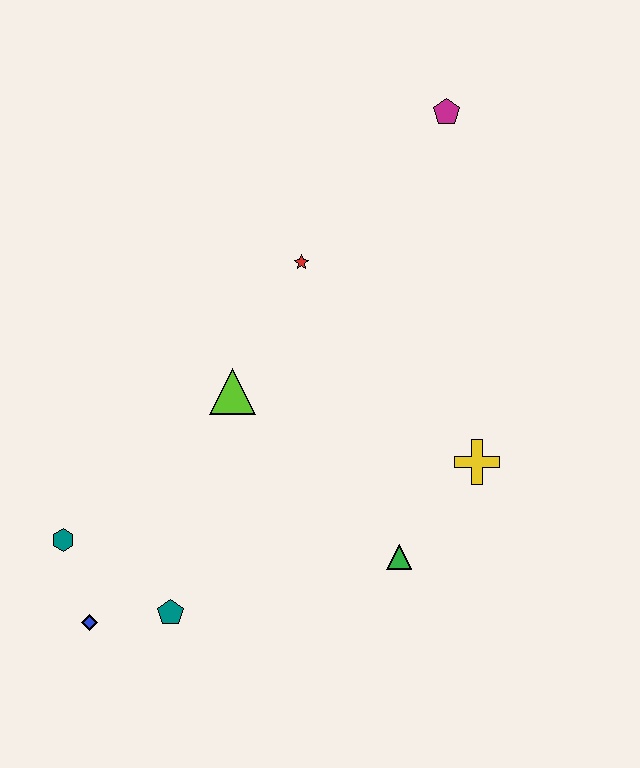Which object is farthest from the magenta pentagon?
The blue diamond is farthest from the magenta pentagon.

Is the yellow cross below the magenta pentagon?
Yes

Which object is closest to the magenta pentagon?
The red star is closest to the magenta pentagon.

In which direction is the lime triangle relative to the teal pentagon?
The lime triangle is above the teal pentagon.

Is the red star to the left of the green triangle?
Yes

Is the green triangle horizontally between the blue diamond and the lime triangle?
No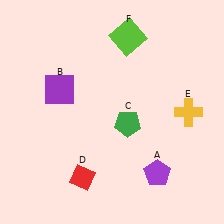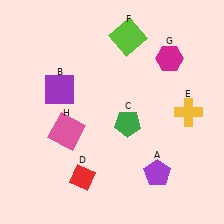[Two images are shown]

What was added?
A magenta hexagon (G), a pink square (H) were added in Image 2.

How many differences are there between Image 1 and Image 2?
There are 2 differences between the two images.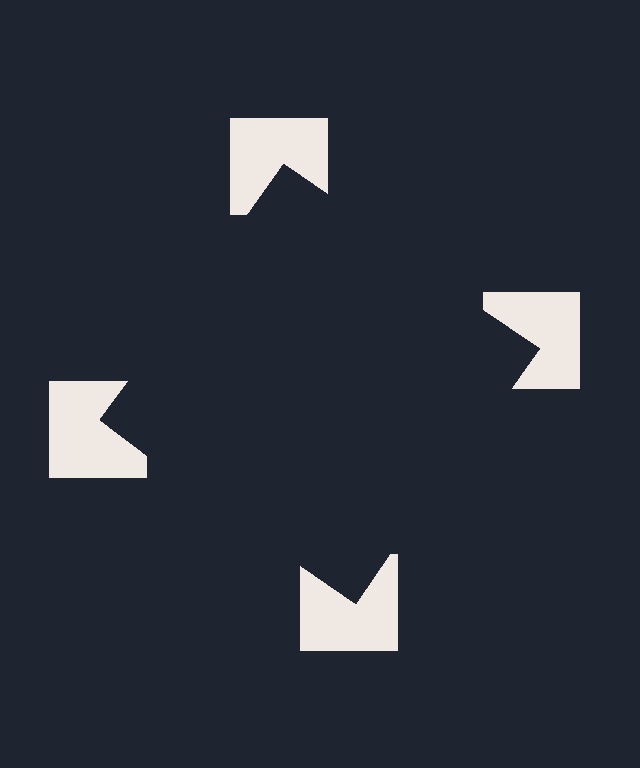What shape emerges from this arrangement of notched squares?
An illusory square — its edges are inferred from the aligned wedge cuts in the notched squares, not physically drawn.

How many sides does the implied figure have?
4 sides.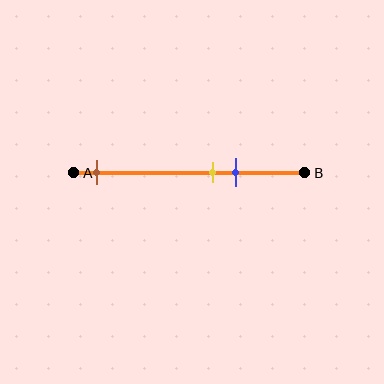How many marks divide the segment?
There are 3 marks dividing the segment.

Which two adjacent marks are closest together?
The yellow and blue marks are the closest adjacent pair.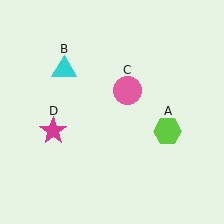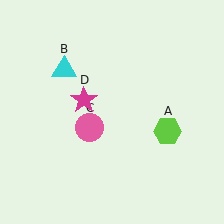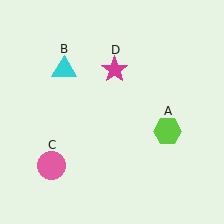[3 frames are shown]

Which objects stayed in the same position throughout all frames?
Lime hexagon (object A) and cyan triangle (object B) remained stationary.